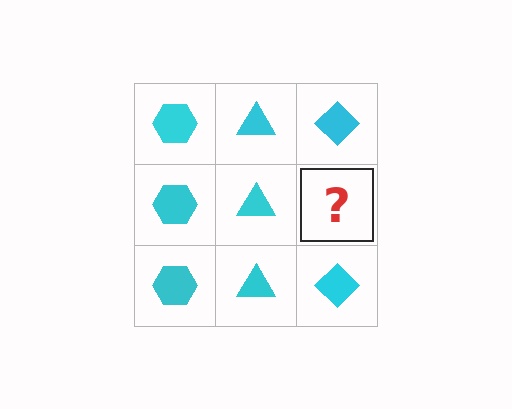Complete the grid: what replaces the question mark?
The question mark should be replaced with a cyan diamond.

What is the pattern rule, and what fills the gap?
The rule is that each column has a consistent shape. The gap should be filled with a cyan diamond.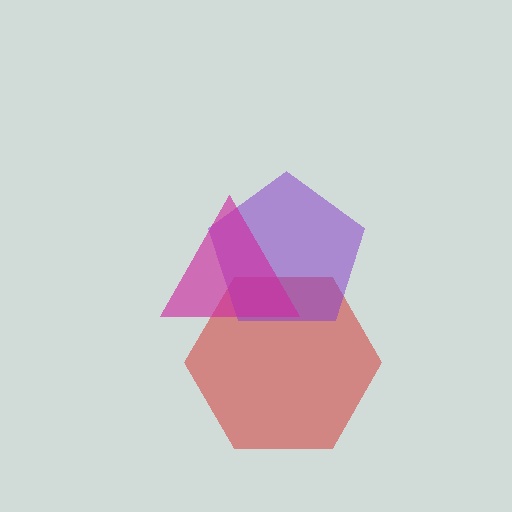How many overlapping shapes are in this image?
There are 3 overlapping shapes in the image.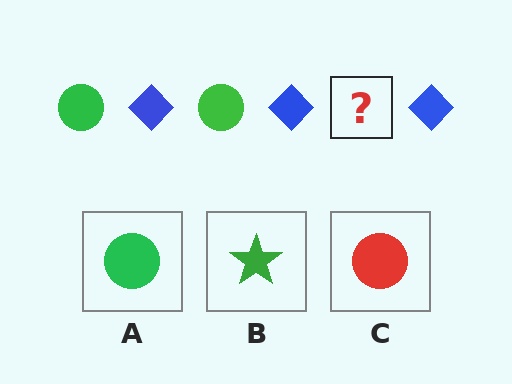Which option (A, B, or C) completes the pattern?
A.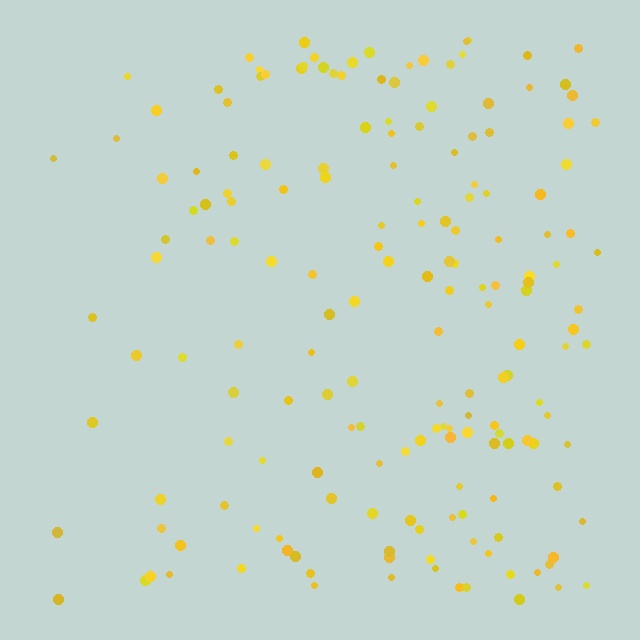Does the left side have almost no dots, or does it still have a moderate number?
Still a moderate number, just noticeably fewer than the right.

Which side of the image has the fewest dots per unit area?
The left.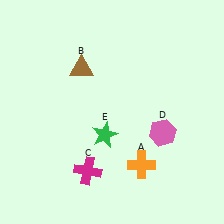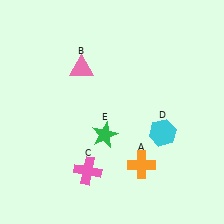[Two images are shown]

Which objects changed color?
B changed from brown to pink. C changed from magenta to pink. D changed from pink to cyan.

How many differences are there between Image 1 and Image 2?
There are 3 differences between the two images.